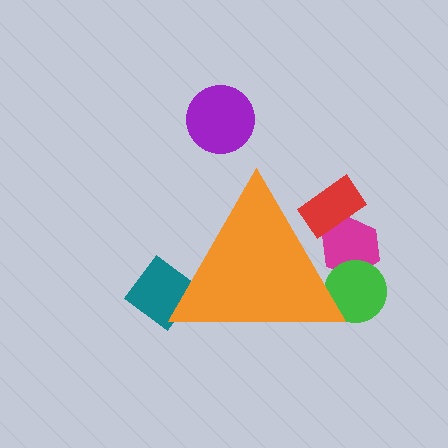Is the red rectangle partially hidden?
Yes, the red rectangle is partially hidden behind the orange triangle.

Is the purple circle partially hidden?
No, the purple circle is fully visible.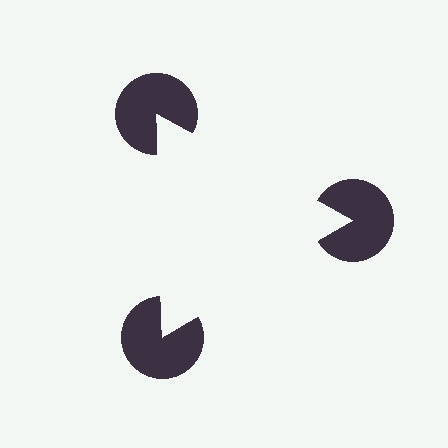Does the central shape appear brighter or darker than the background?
It typically appears slightly brighter than the background, even though no actual brightness change is drawn.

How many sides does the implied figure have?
3 sides.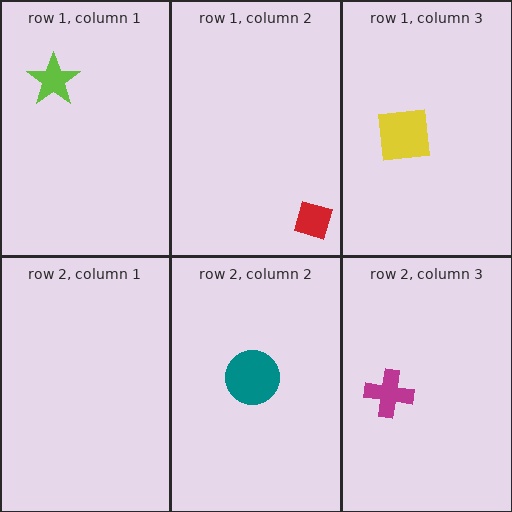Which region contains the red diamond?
The row 1, column 2 region.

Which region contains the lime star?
The row 1, column 1 region.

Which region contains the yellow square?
The row 1, column 3 region.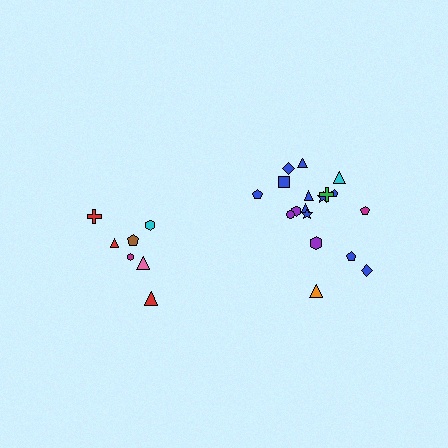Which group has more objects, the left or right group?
The right group.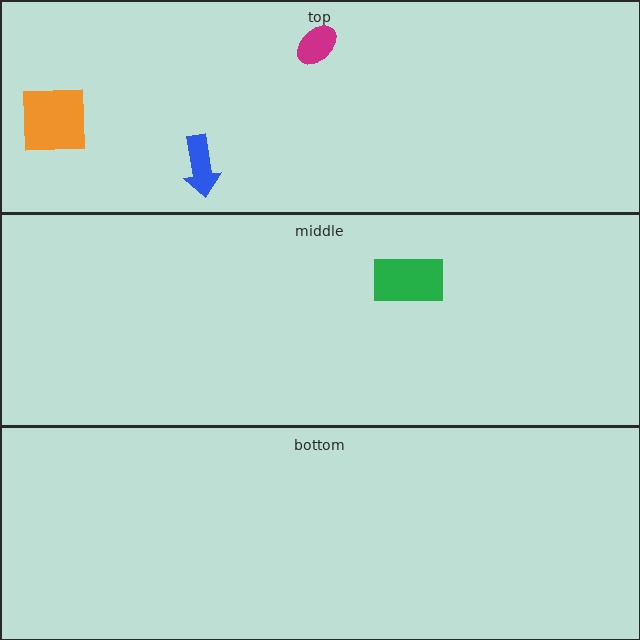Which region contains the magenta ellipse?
The top region.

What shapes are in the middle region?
The green rectangle.